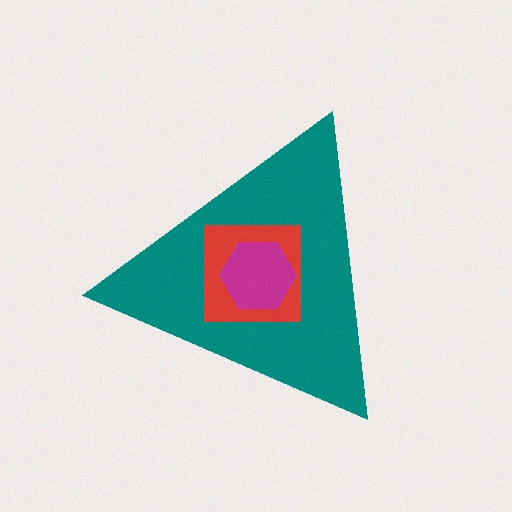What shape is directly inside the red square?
The magenta hexagon.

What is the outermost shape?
The teal triangle.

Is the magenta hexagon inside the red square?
Yes.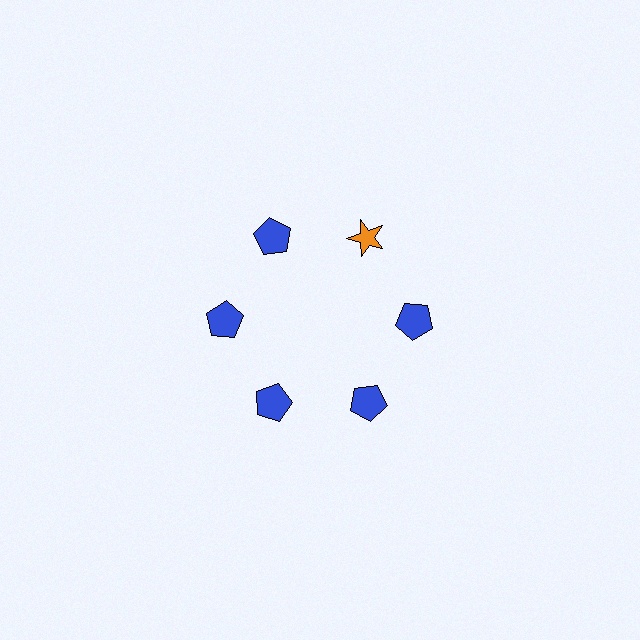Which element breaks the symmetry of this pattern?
The orange star at roughly the 1 o'clock position breaks the symmetry. All other shapes are blue pentagons.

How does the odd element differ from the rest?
It differs in both color (orange instead of blue) and shape (star instead of pentagon).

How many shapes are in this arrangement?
There are 6 shapes arranged in a ring pattern.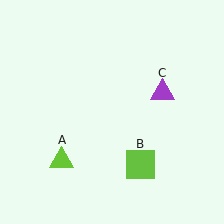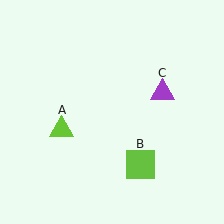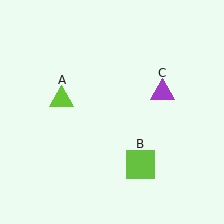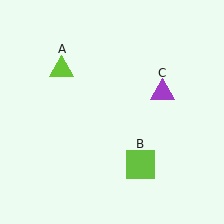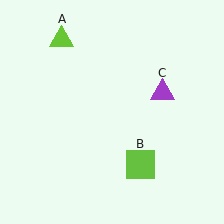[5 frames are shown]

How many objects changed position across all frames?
1 object changed position: lime triangle (object A).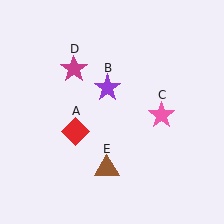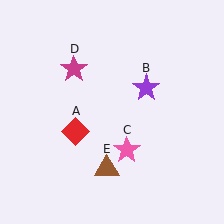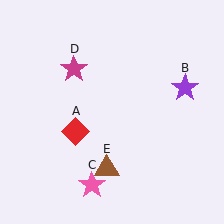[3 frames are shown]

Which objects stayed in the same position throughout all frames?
Red diamond (object A) and magenta star (object D) and brown triangle (object E) remained stationary.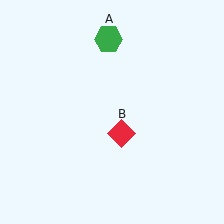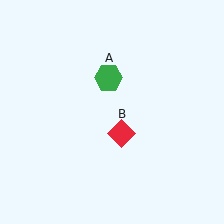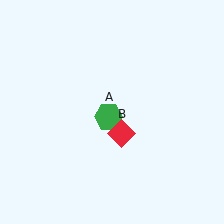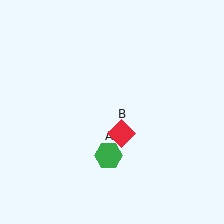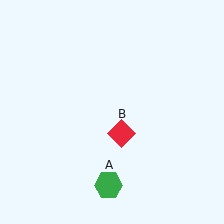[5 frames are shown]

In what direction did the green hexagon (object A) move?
The green hexagon (object A) moved down.